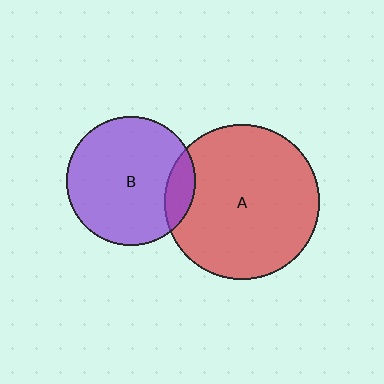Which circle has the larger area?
Circle A (red).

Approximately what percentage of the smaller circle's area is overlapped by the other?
Approximately 15%.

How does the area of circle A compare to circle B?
Approximately 1.4 times.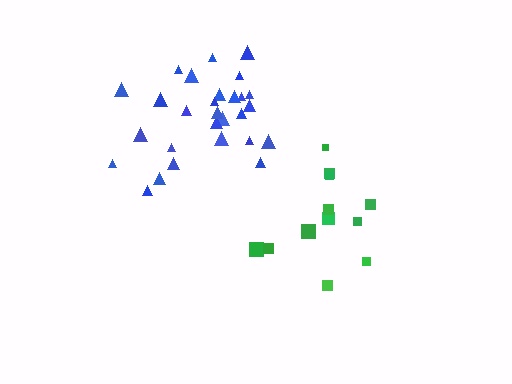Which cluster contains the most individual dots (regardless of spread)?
Blue (28).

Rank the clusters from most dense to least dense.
blue, green.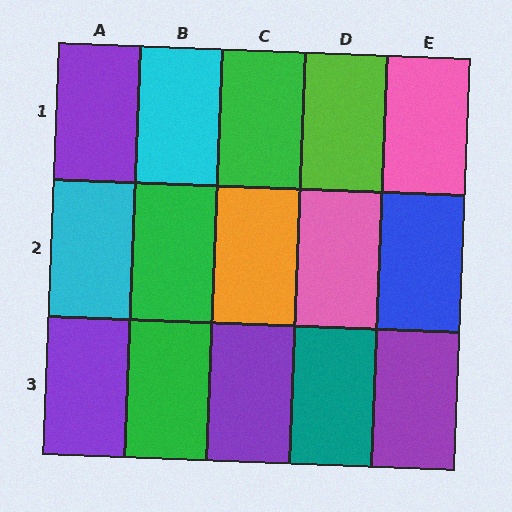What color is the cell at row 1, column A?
Purple.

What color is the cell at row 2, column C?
Orange.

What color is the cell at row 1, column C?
Green.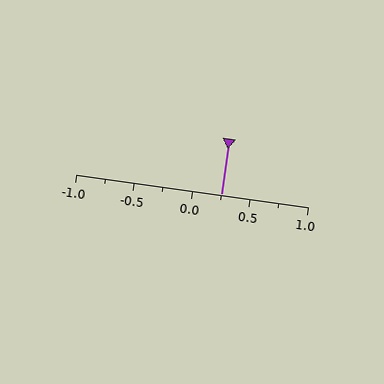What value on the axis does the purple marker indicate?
The marker indicates approximately 0.25.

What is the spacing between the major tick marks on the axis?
The major ticks are spaced 0.5 apart.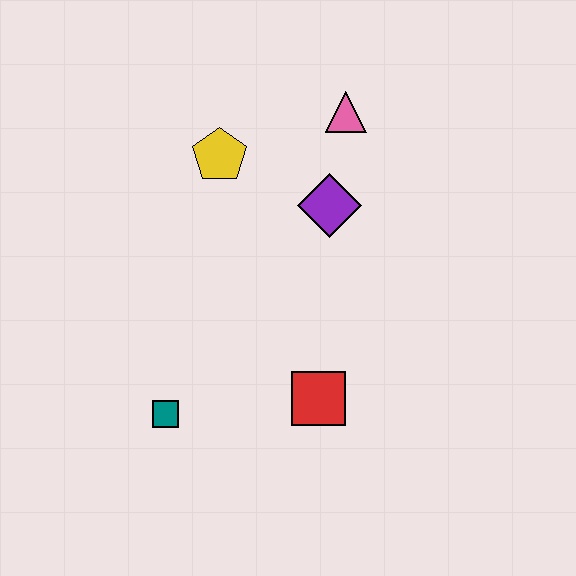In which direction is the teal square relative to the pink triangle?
The teal square is below the pink triangle.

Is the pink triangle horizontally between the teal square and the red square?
No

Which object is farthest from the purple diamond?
The teal square is farthest from the purple diamond.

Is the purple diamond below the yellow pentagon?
Yes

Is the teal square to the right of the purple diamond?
No